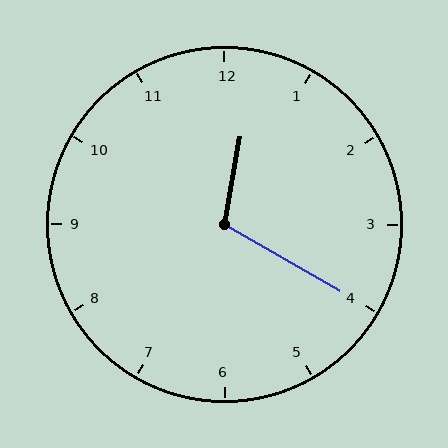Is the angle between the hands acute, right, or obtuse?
It is obtuse.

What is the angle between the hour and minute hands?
Approximately 110 degrees.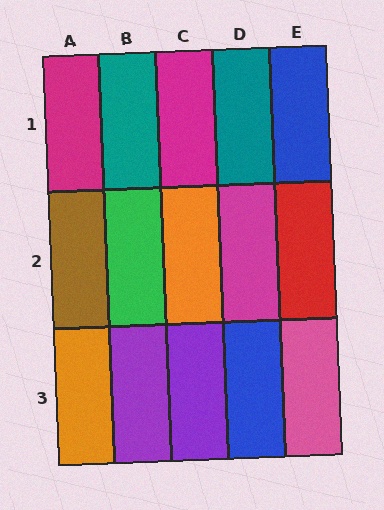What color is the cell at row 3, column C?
Purple.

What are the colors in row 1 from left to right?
Magenta, teal, magenta, teal, blue.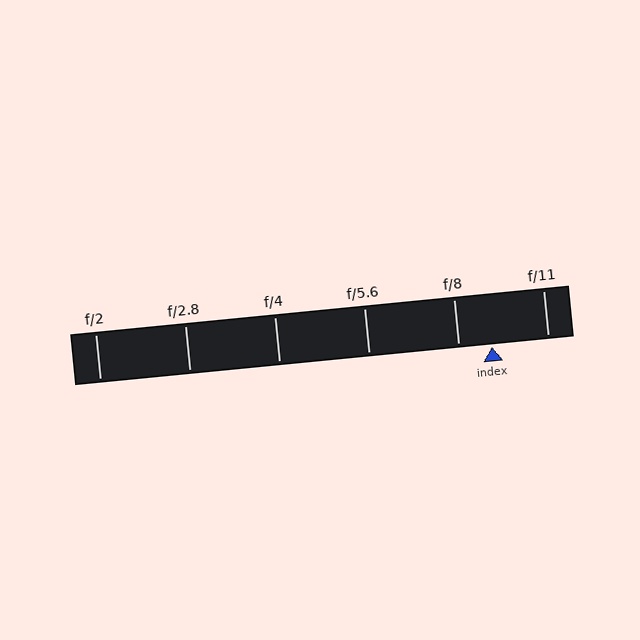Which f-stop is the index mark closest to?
The index mark is closest to f/8.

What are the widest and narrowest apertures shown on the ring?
The widest aperture shown is f/2 and the narrowest is f/11.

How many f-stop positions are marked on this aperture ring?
There are 6 f-stop positions marked.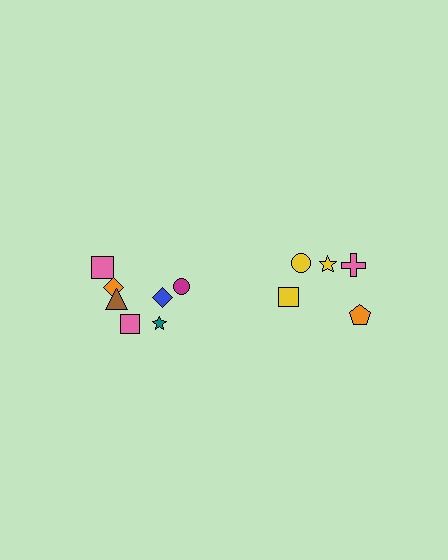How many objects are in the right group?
There are 5 objects.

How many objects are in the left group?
There are 7 objects.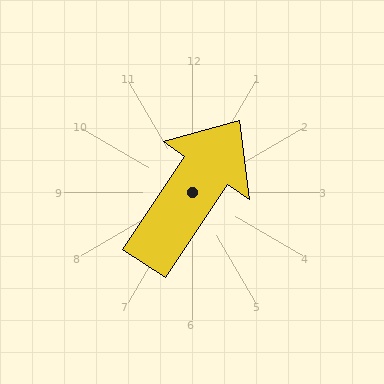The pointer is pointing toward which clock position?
Roughly 1 o'clock.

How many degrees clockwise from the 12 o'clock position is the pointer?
Approximately 34 degrees.